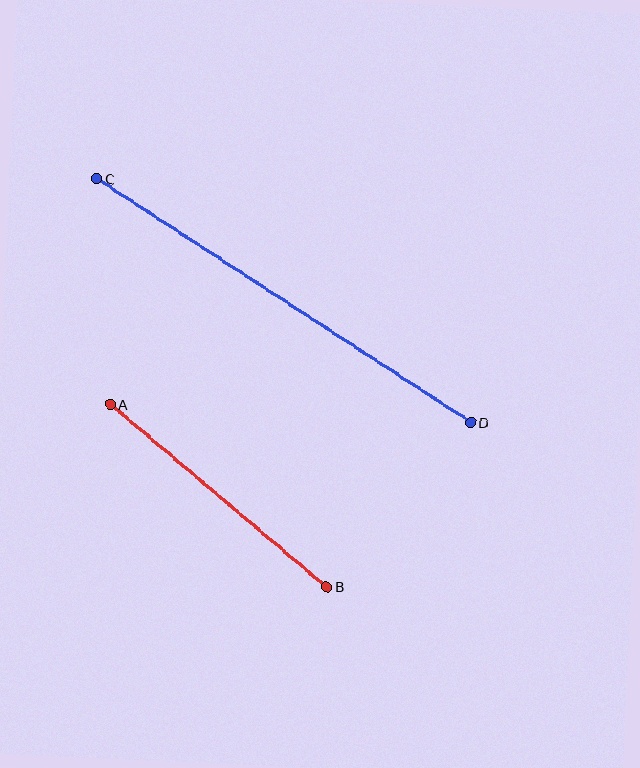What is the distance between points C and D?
The distance is approximately 447 pixels.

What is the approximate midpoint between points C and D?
The midpoint is at approximately (284, 301) pixels.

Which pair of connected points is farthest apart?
Points C and D are farthest apart.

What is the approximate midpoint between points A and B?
The midpoint is at approximately (219, 496) pixels.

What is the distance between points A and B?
The distance is approximately 283 pixels.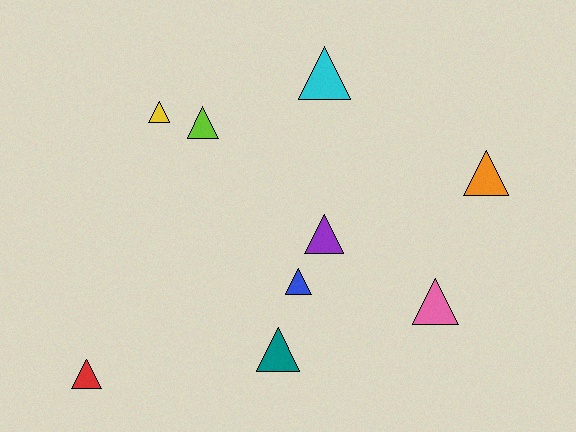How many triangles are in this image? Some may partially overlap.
There are 9 triangles.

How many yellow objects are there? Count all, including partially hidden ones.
There is 1 yellow object.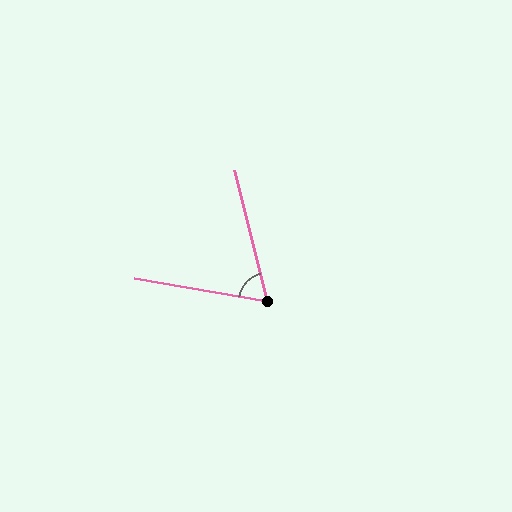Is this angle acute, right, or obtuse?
It is acute.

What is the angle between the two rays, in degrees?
Approximately 66 degrees.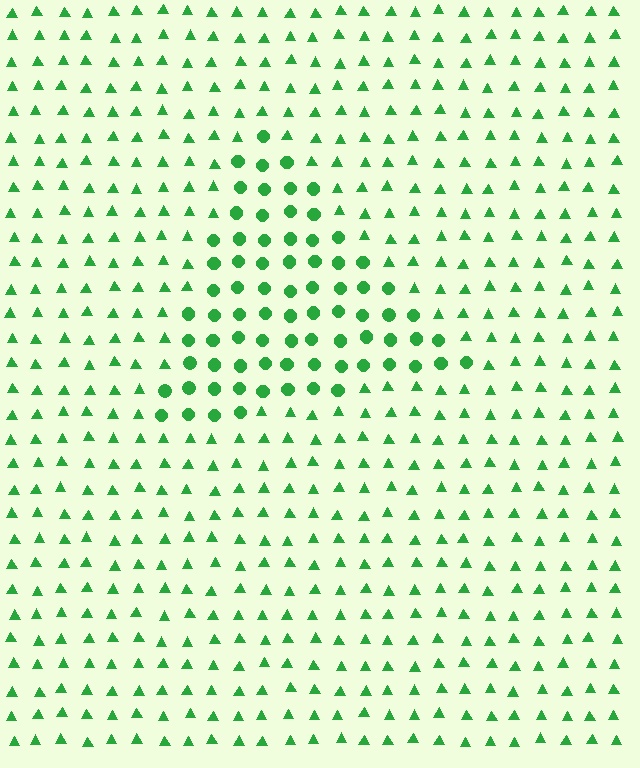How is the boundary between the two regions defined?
The boundary is defined by a change in element shape: circles inside vs. triangles outside. All elements share the same color and spacing.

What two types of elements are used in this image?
The image uses circles inside the triangle region and triangles outside it.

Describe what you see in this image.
The image is filled with small green elements arranged in a uniform grid. A triangle-shaped region contains circles, while the surrounding area contains triangles. The boundary is defined purely by the change in element shape.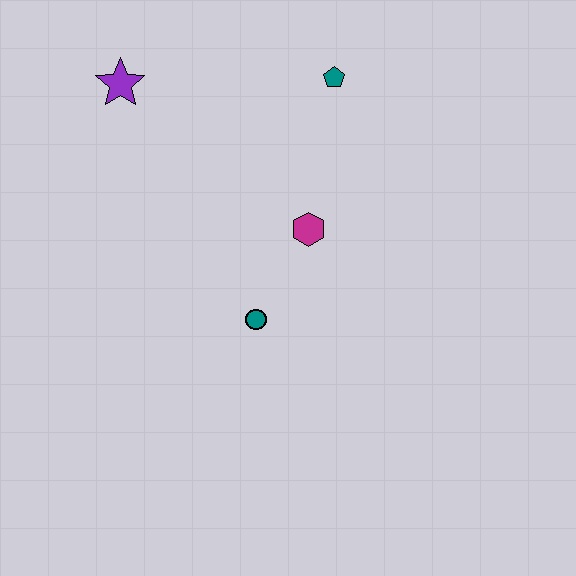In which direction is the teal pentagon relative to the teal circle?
The teal pentagon is above the teal circle.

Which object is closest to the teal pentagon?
The magenta hexagon is closest to the teal pentagon.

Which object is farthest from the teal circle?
The purple star is farthest from the teal circle.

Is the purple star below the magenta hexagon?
No